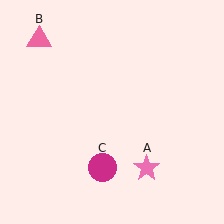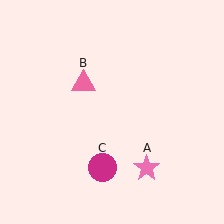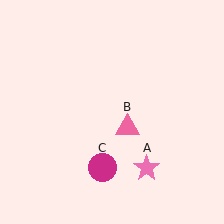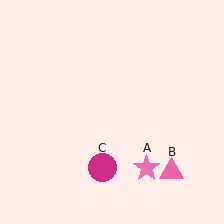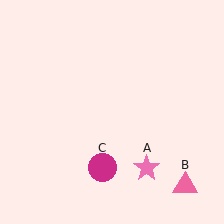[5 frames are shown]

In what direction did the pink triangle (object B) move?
The pink triangle (object B) moved down and to the right.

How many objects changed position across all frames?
1 object changed position: pink triangle (object B).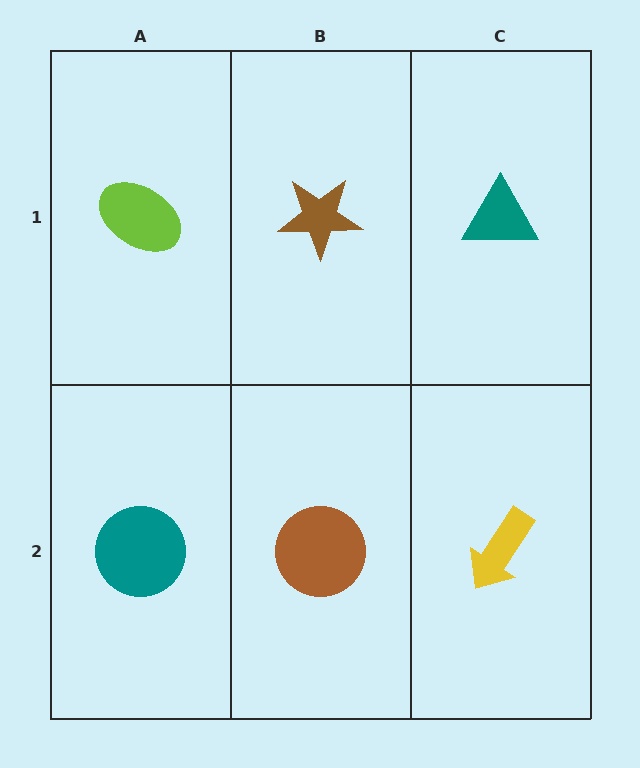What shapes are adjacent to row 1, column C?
A yellow arrow (row 2, column C), a brown star (row 1, column B).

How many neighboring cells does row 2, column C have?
2.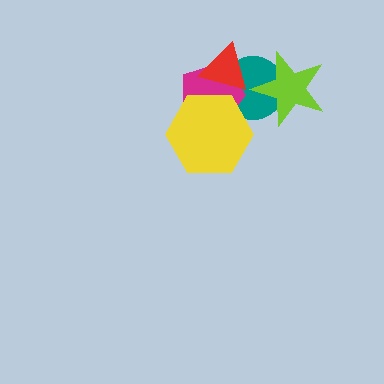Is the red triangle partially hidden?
No, no other shape covers it.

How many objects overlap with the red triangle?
2 objects overlap with the red triangle.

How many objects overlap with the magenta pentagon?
3 objects overlap with the magenta pentagon.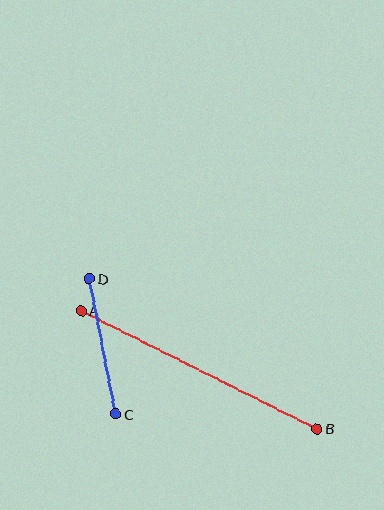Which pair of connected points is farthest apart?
Points A and B are farthest apart.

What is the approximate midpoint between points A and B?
The midpoint is at approximately (199, 370) pixels.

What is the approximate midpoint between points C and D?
The midpoint is at approximately (103, 346) pixels.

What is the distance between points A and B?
The distance is approximately 264 pixels.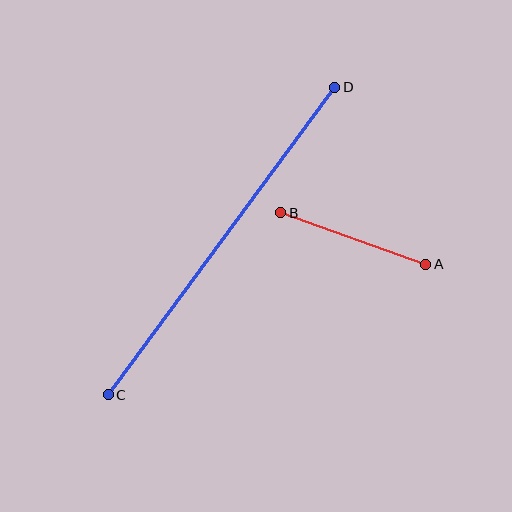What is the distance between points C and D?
The distance is approximately 382 pixels.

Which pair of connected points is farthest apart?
Points C and D are farthest apart.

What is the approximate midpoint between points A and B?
The midpoint is at approximately (353, 239) pixels.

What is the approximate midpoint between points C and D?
The midpoint is at approximately (221, 241) pixels.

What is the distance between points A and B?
The distance is approximately 154 pixels.